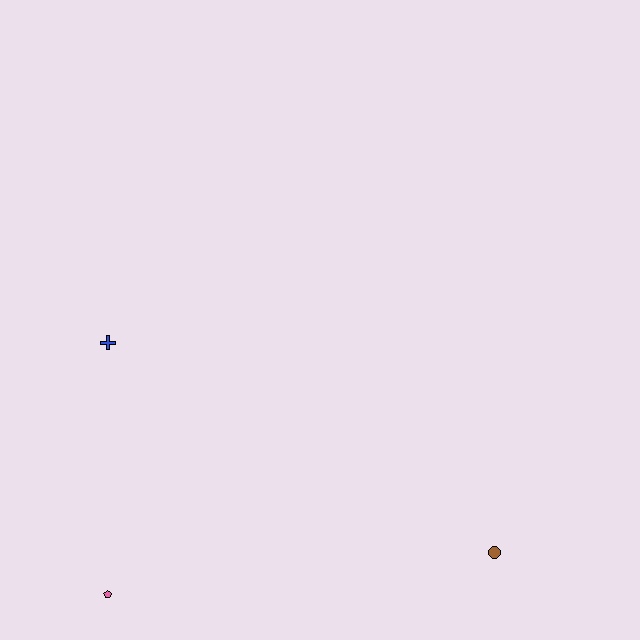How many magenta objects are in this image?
There are no magenta objects.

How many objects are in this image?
There are 3 objects.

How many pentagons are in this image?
There is 1 pentagon.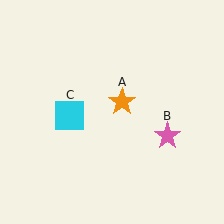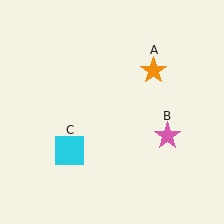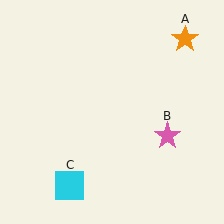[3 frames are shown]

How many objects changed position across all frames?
2 objects changed position: orange star (object A), cyan square (object C).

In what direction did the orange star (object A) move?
The orange star (object A) moved up and to the right.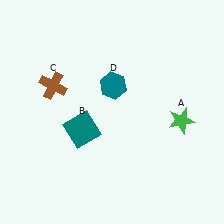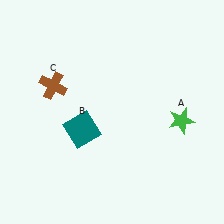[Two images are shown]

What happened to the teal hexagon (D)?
The teal hexagon (D) was removed in Image 2. It was in the top-right area of Image 1.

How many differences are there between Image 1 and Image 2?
There is 1 difference between the two images.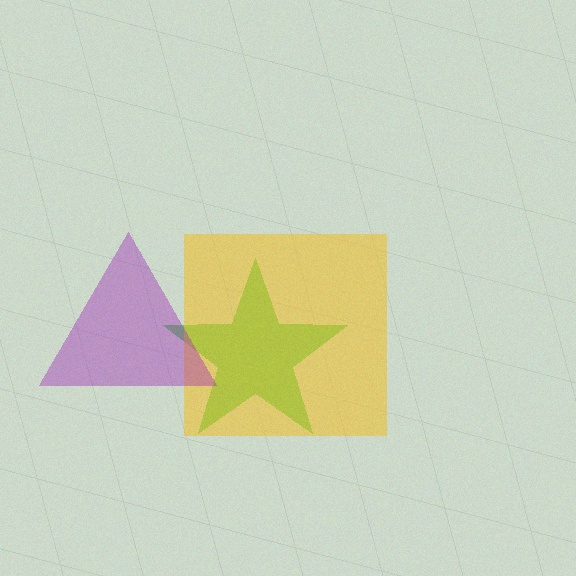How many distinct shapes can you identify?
There are 3 distinct shapes: a green star, a yellow square, a purple triangle.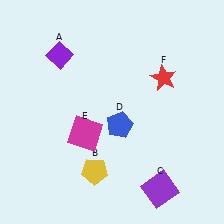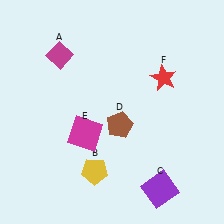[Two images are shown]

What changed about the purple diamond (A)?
In Image 1, A is purple. In Image 2, it changed to magenta.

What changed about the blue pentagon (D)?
In Image 1, D is blue. In Image 2, it changed to brown.